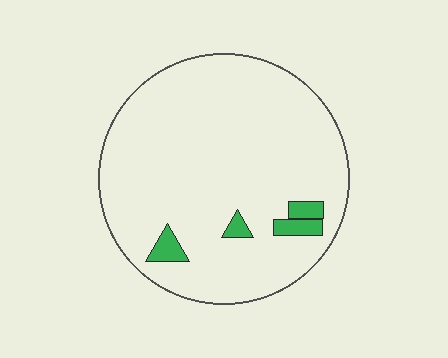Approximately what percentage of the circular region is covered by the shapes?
Approximately 5%.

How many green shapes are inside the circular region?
4.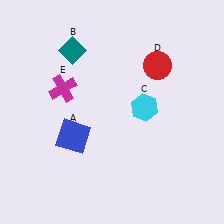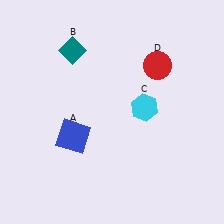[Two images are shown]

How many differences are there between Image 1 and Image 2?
There is 1 difference between the two images.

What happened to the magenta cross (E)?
The magenta cross (E) was removed in Image 2. It was in the top-left area of Image 1.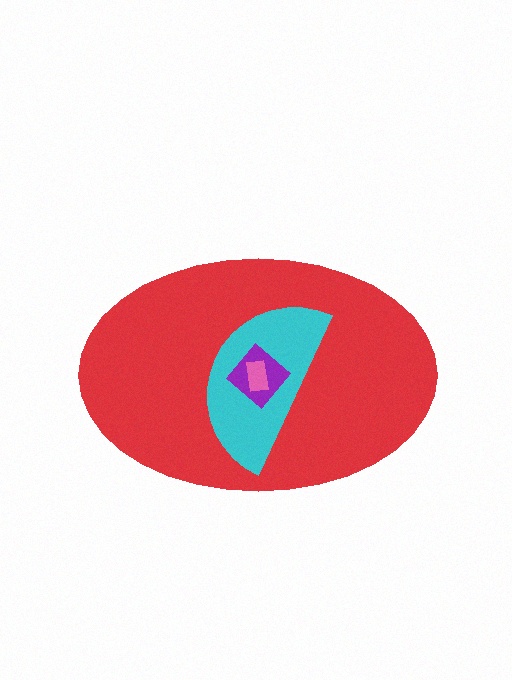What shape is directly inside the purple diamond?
The pink rectangle.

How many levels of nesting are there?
4.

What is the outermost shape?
The red ellipse.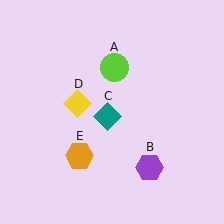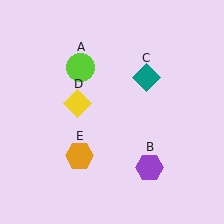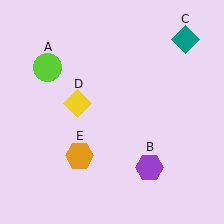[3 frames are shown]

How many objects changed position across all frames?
2 objects changed position: lime circle (object A), teal diamond (object C).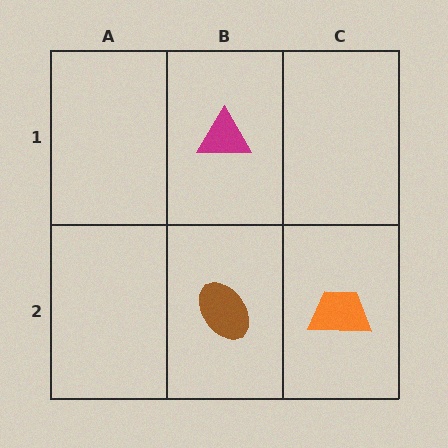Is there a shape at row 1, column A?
No, that cell is empty.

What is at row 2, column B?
A brown ellipse.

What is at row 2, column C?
An orange trapezoid.